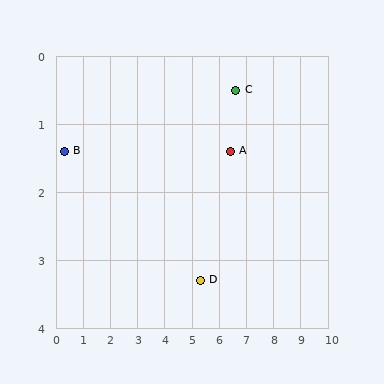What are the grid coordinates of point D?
Point D is at approximately (5.3, 3.3).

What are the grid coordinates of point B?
Point B is at approximately (0.3, 1.4).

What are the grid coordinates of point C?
Point C is at approximately (6.6, 0.5).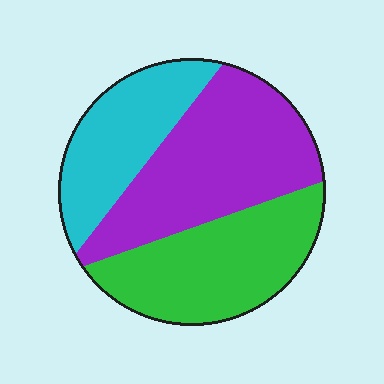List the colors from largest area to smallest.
From largest to smallest: purple, green, cyan.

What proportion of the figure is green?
Green takes up about one third (1/3) of the figure.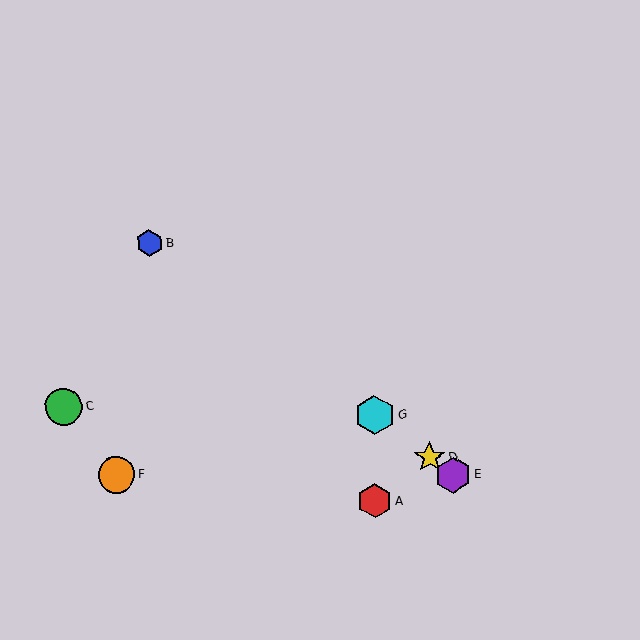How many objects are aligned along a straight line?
4 objects (B, D, E, G) are aligned along a straight line.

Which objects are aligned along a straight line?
Objects B, D, E, G are aligned along a straight line.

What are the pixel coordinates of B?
Object B is at (149, 243).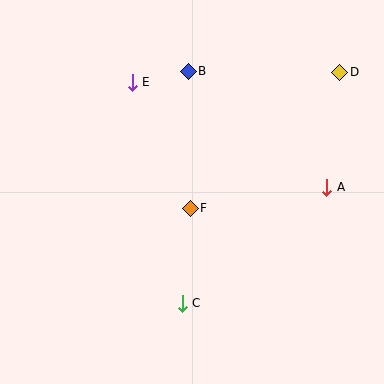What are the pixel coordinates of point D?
Point D is at (340, 73).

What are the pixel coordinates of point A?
Point A is at (327, 187).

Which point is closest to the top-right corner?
Point D is closest to the top-right corner.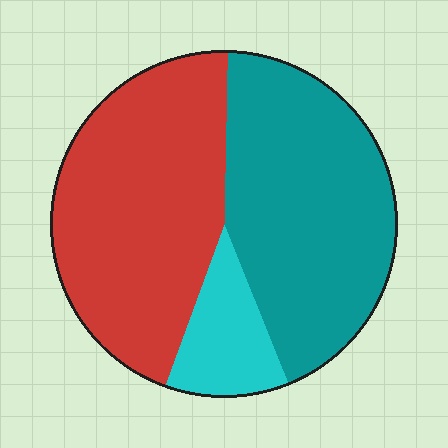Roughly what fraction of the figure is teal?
Teal covers about 45% of the figure.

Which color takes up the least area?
Cyan, at roughly 10%.